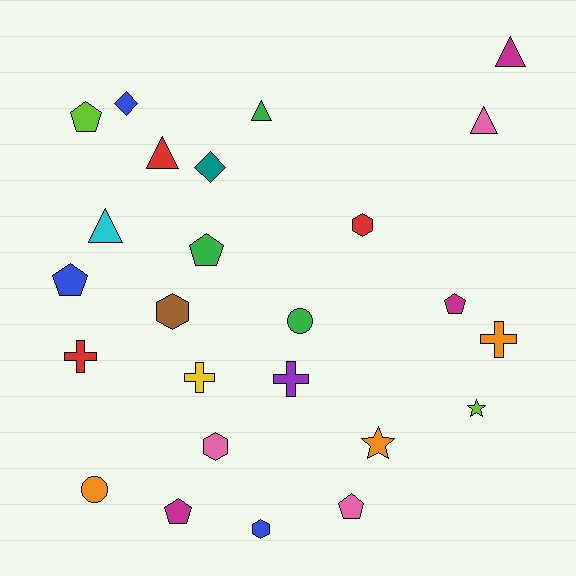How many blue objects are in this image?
There are 3 blue objects.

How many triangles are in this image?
There are 5 triangles.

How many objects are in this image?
There are 25 objects.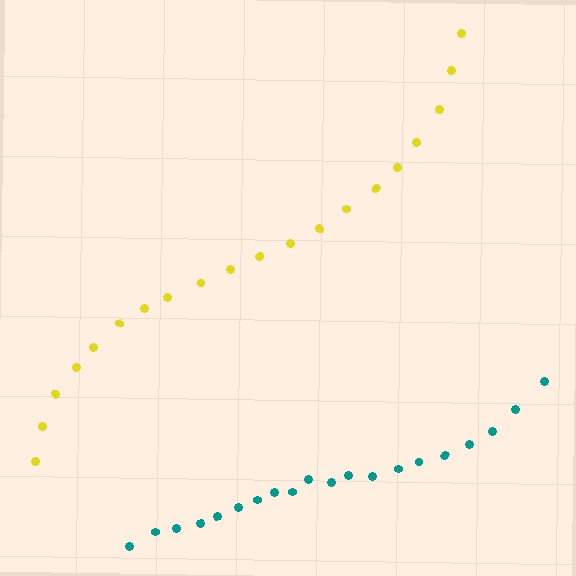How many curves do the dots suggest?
There are 2 distinct paths.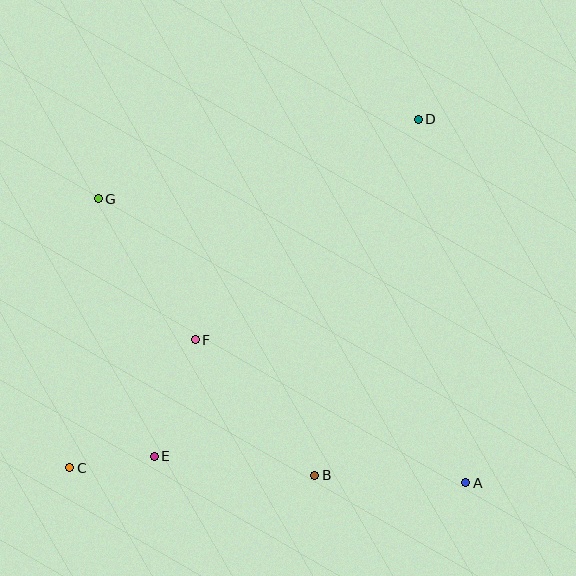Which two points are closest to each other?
Points C and E are closest to each other.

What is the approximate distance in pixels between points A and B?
The distance between A and B is approximately 152 pixels.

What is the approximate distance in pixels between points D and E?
The distance between D and E is approximately 428 pixels.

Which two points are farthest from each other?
Points C and D are farthest from each other.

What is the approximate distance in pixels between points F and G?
The distance between F and G is approximately 171 pixels.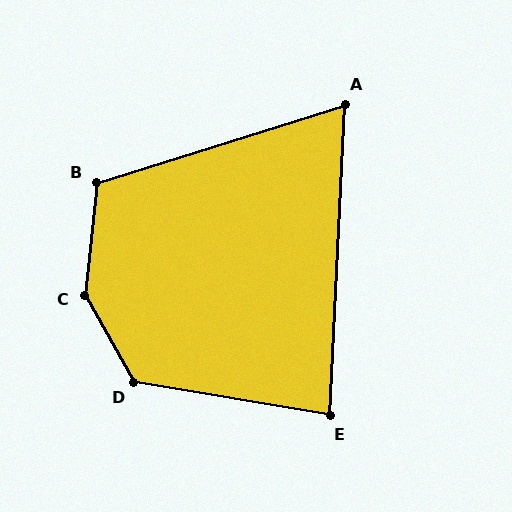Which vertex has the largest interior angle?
C, at approximately 145 degrees.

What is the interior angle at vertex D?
Approximately 129 degrees (obtuse).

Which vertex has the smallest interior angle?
A, at approximately 70 degrees.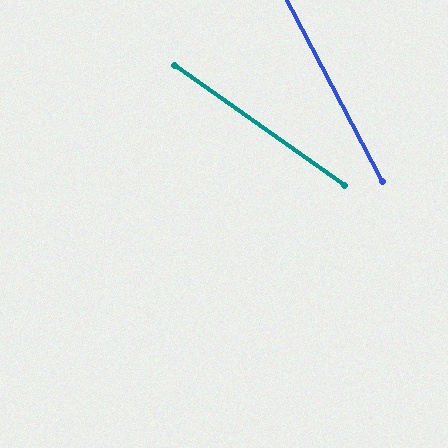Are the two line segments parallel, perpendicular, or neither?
Neither parallel nor perpendicular — they differ by about 27°.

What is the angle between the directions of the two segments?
Approximately 27 degrees.